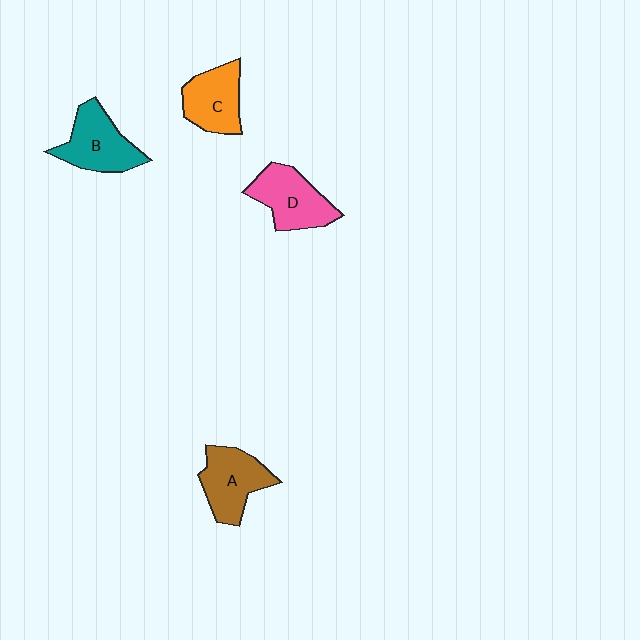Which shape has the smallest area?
Shape C (orange).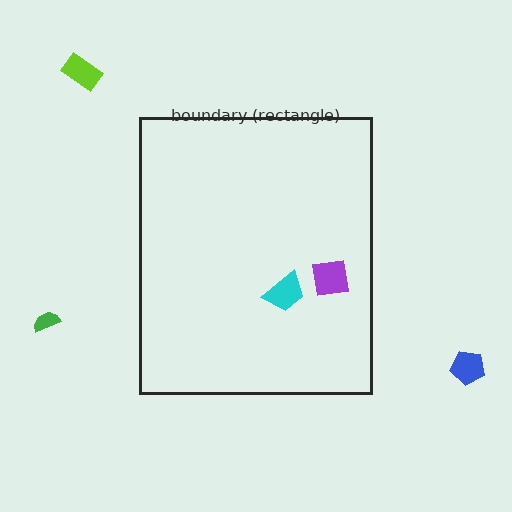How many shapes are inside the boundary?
2 inside, 3 outside.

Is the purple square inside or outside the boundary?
Inside.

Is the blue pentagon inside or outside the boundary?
Outside.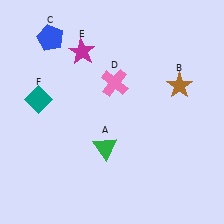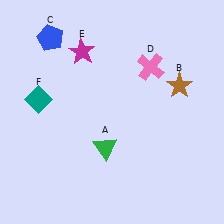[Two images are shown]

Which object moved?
The pink cross (D) moved right.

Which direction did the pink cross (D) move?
The pink cross (D) moved right.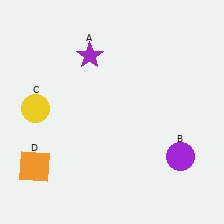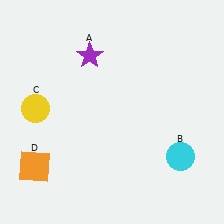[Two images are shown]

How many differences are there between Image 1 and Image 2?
There is 1 difference between the two images.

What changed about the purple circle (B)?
In Image 1, B is purple. In Image 2, it changed to cyan.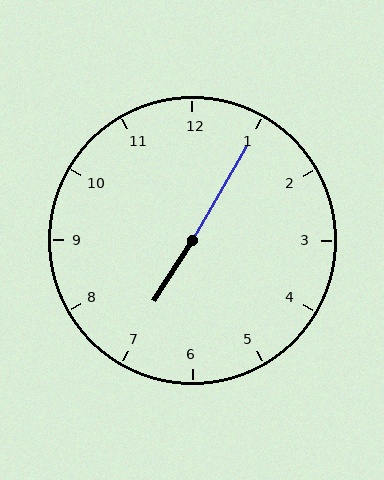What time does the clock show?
7:05.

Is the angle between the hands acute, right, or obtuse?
It is obtuse.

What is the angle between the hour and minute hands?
Approximately 178 degrees.